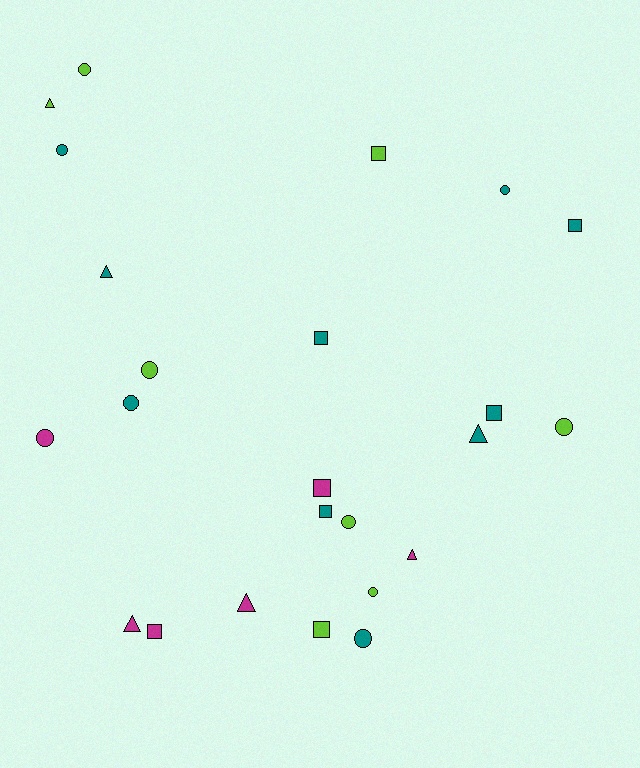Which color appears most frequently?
Teal, with 10 objects.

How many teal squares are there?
There are 4 teal squares.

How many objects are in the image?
There are 24 objects.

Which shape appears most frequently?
Circle, with 10 objects.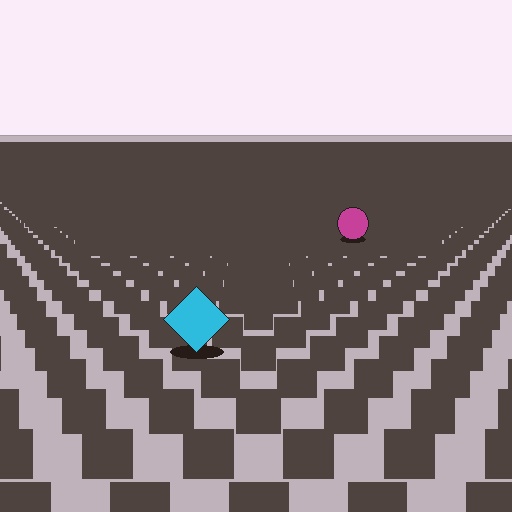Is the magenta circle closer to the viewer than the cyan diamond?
No. The cyan diamond is closer — you can tell from the texture gradient: the ground texture is coarser near it.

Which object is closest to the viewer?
The cyan diamond is closest. The texture marks near it are larger and more spread out.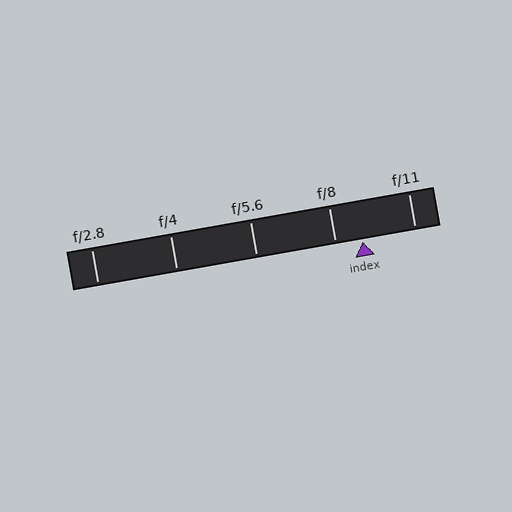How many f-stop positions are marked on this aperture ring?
There are 5 f-stop positions marked.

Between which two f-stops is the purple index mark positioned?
The index mark is between f/8 and f/11.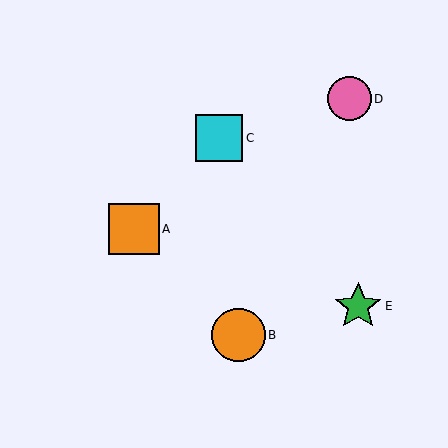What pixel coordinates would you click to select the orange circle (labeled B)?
Click at (239, 335) to select the orange circle B.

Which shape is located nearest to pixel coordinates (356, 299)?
The green star (labeled E) at (358, 306) is nearest to that location.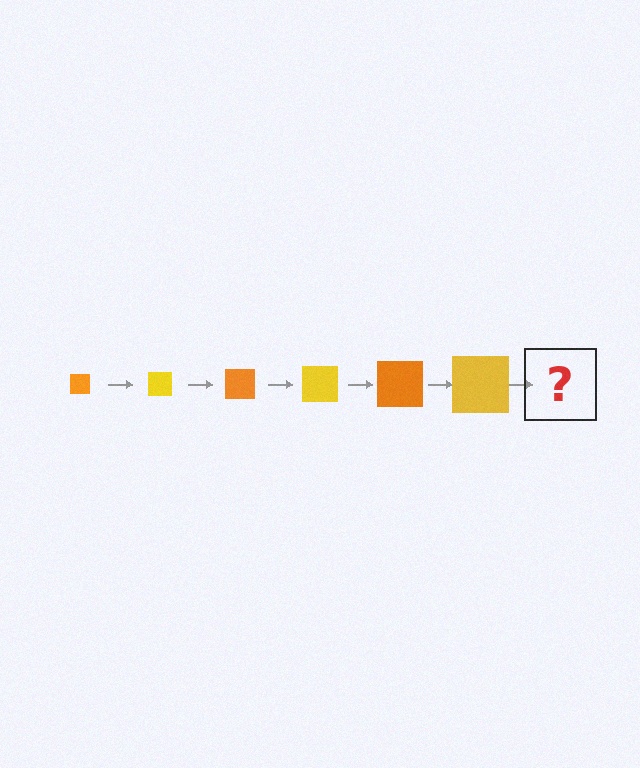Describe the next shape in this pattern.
It should be an orange square, larger than the previous one.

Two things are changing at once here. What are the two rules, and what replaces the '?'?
The two rules are that the square grows larger each step and the color cycles through orange and yellow. The '?' should be an orange square, larger than the previous one.